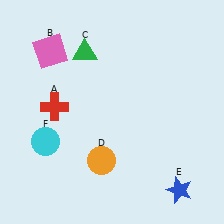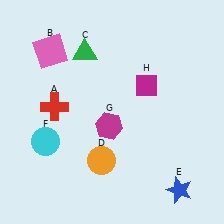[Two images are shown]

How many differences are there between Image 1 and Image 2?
There are 2 differences between the two images.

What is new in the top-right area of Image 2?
A magenta diamond (H) was added in the top-right area of Image 2.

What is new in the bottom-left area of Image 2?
A magenta hexagon (G) was added in the bottom-left area of Image 2.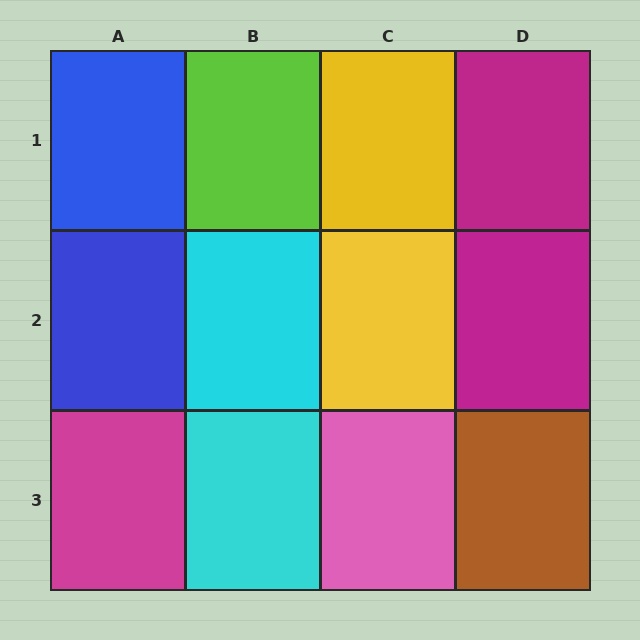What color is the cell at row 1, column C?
Yellow.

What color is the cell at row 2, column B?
Cyan.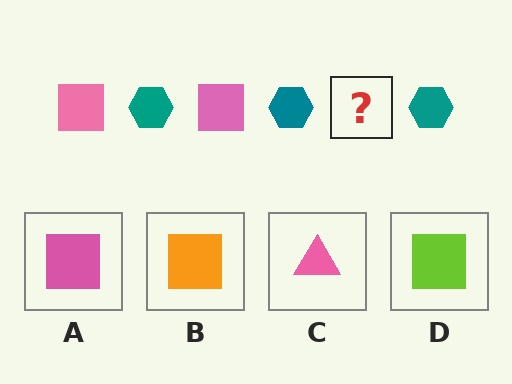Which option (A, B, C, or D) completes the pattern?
A.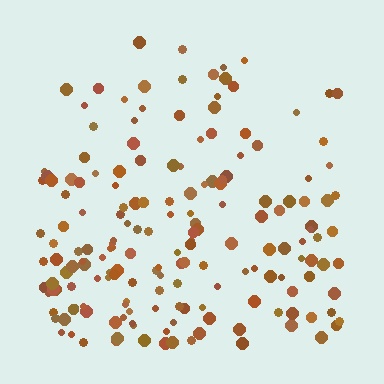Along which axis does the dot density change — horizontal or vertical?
Vertical.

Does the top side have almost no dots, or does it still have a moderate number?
Still a moderate number, just noticeably fewer than the bottom.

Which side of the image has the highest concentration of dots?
The bottom.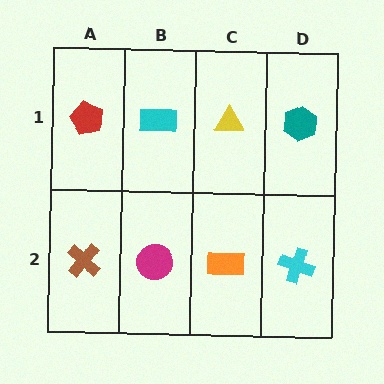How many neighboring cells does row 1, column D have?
2.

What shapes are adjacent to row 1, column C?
An orange rectangle (row 2, column C), a cyan rectangle (row 1, column B), a teal hexagon (row 1, column D).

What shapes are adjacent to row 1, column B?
A magenta circle (row 2, column B), a red pentagon (row 1, column A), a yellow triangle (row 1, column C).